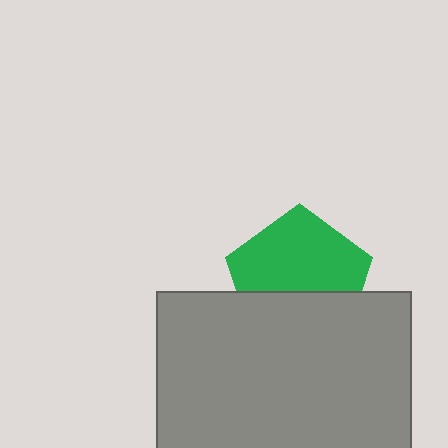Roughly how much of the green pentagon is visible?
About half of it is visible (roughly 61%).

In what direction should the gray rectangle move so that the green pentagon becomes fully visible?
The gray rectangle should move down. That is the shortest direction to clear the overlap and leave the green pentagon fully visible.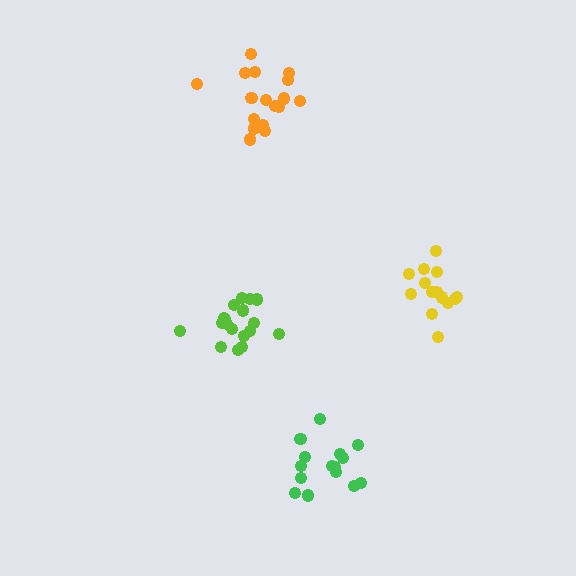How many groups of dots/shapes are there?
There are 4 groups.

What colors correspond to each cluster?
The clusters are colored: yellow, orange, lime, green.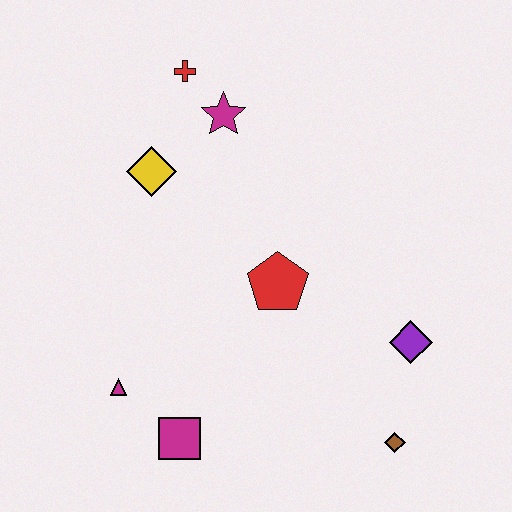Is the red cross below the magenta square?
No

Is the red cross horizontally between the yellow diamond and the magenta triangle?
No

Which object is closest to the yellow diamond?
The magenta star is closest to the yellow diamond.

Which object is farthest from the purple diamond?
The red cross is farthest from the purple diamond.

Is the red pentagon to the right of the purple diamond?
No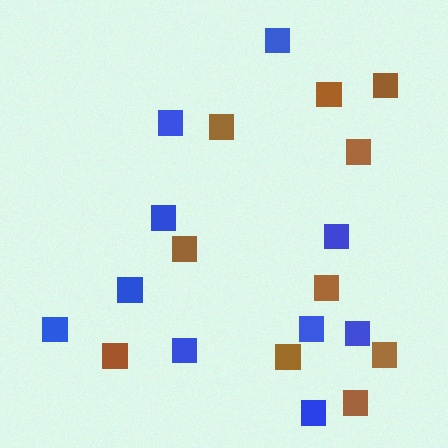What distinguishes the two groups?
There are 2 groups: one group of blue squares (10) and one group of brown squares (10).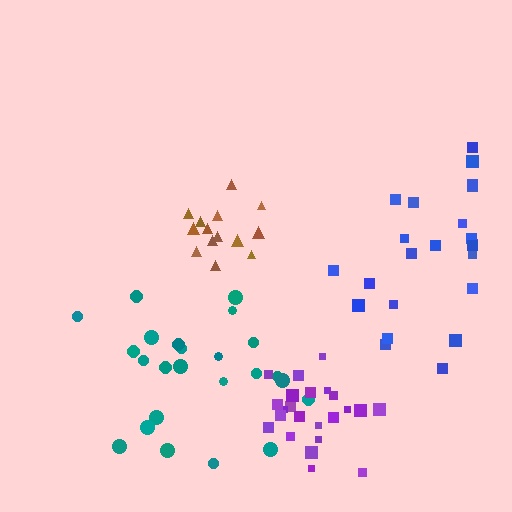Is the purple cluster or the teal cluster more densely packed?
Purple.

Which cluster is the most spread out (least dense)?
Blue.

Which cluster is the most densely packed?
Purple.